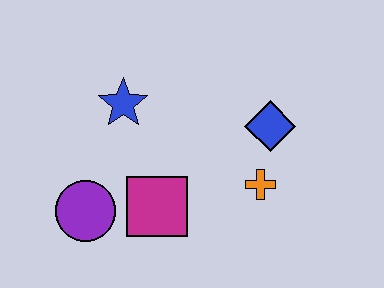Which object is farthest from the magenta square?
The blue diamond is farthest from the magenta square.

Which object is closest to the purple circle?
The magenta square is closest to the purple circle.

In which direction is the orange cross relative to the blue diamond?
The orange cross is below the blue diamond.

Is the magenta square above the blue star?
No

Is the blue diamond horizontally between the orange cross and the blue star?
No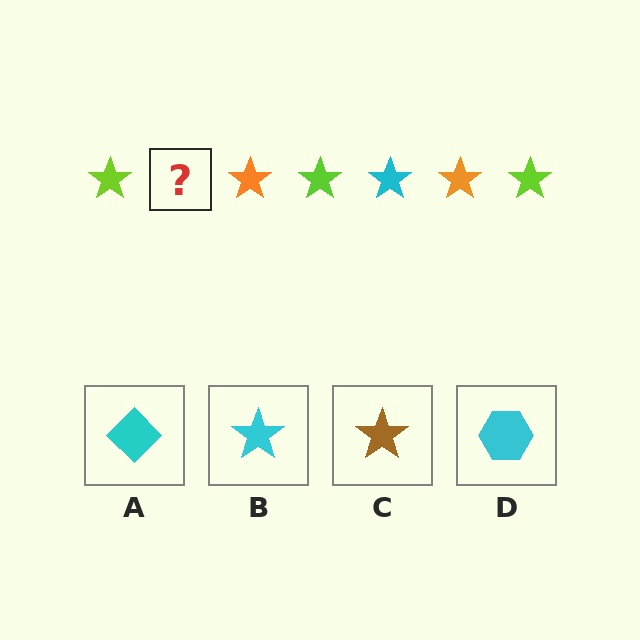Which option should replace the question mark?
Option B.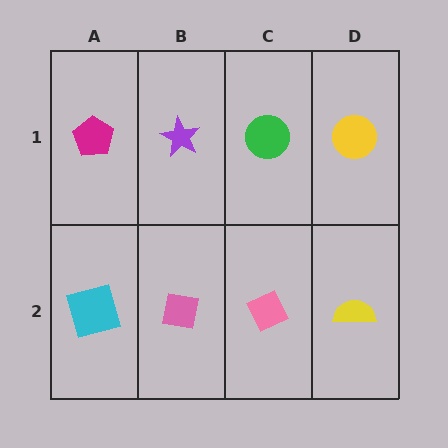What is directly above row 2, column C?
A green circle.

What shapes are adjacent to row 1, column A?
A cyan square (row 2, column A), a purple star (row 1, column B).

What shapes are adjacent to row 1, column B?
A pink square (row 2, column B), a magenta pentagon (row 1, column A), a green circle (row 1, column C).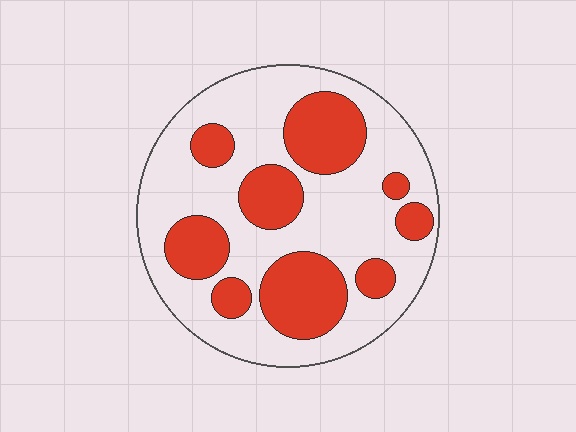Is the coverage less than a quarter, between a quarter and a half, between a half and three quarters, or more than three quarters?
Between a quarter and a half.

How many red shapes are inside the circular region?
9.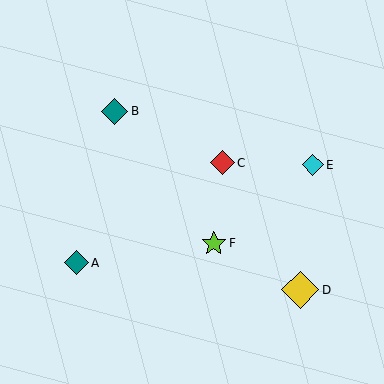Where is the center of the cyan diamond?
The center of the cyan diamond is at (313, 165).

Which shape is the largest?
The yellow diamond (labeled D) is the largest.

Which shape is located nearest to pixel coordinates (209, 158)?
The red diamond (labeled C) at (223, 163) is nearest to that location.